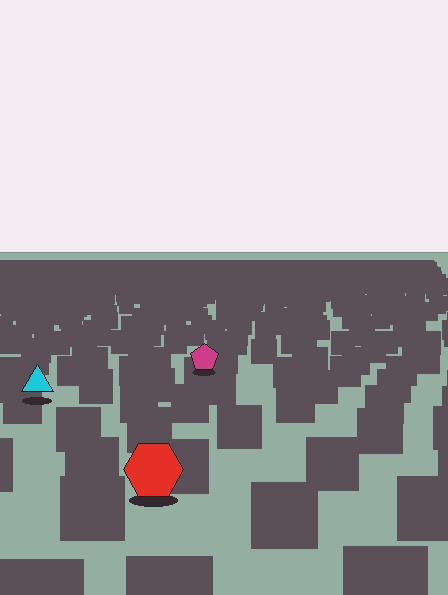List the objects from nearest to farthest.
From nearest to farthest: the red hexagon, the cyan triangle, the magenta pentagon.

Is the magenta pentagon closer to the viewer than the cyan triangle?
No. The cyan triangle is closer — you can tell from the texture gradient: the ground texture is coarser near it.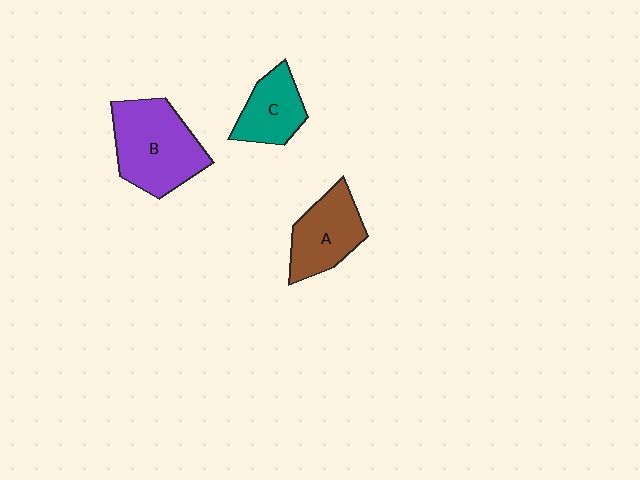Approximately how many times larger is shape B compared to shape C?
Approximately 1.7 times.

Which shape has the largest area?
Shape B (purple).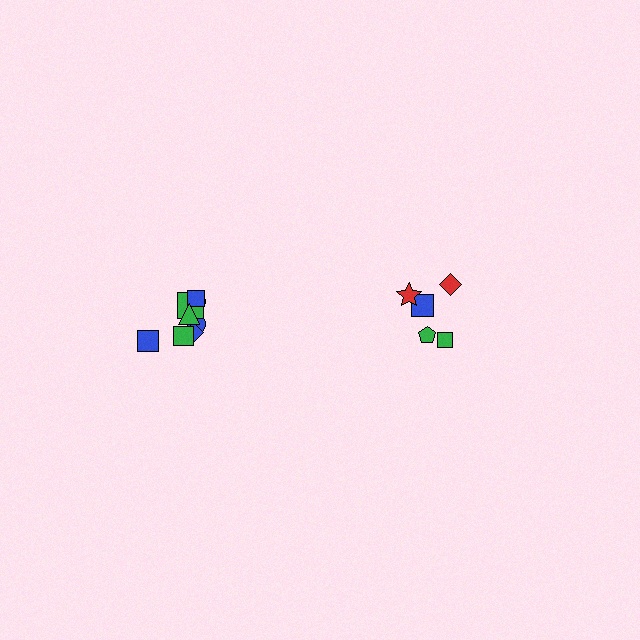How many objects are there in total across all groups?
There are 13 objects.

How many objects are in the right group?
There are 5 objects.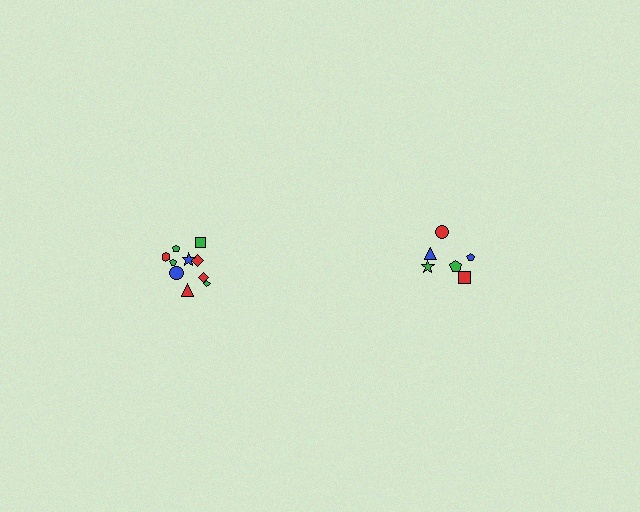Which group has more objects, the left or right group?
The left group.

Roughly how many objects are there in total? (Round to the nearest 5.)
Roughly 15 objects in total.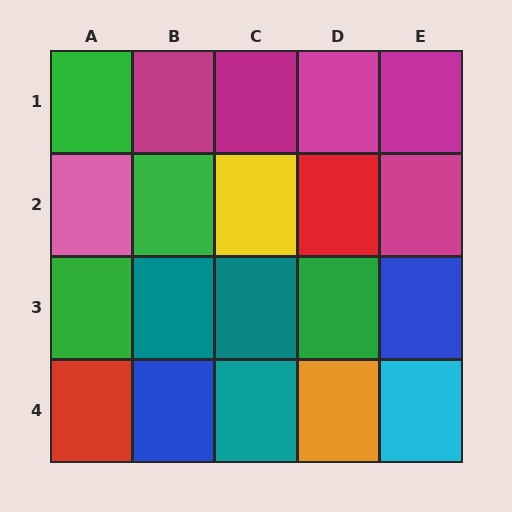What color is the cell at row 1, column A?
Green.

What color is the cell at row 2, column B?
Green.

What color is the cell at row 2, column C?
Yellow.